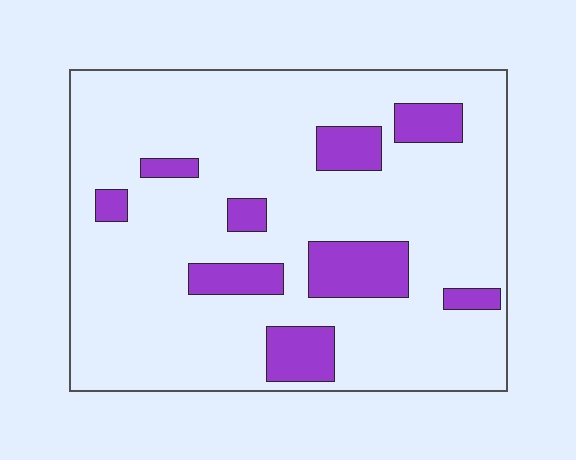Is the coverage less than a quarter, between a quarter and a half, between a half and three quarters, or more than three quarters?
Less than a quarter.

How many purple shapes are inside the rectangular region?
9.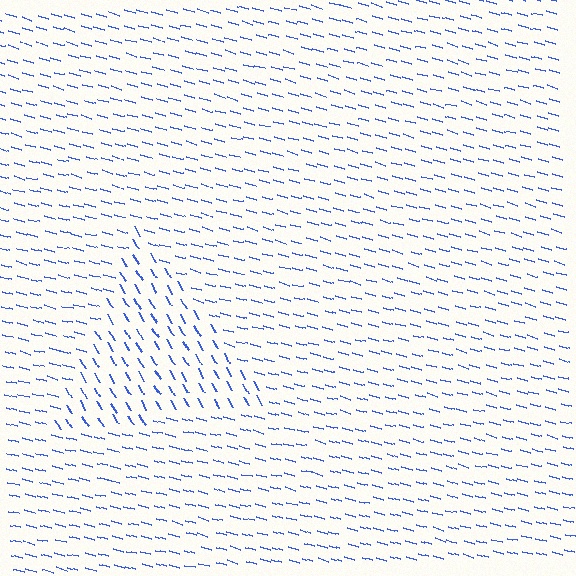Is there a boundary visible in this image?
Yes, there is a texture boundary formed by a change in line orientation.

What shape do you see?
I see a triangle.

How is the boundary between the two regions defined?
The boundary is defined purely by a change in line orientation (approximately 45 degrees difference). All lines are the same color and thickness.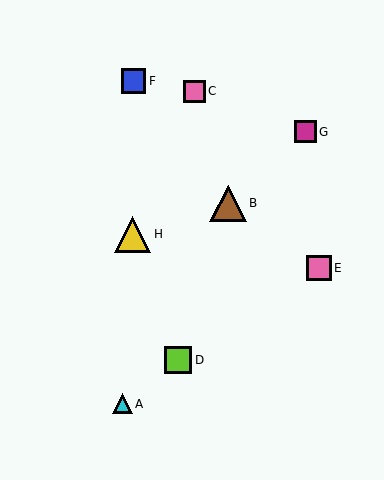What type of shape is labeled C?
Shape C is a pink square.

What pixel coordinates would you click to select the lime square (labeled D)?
Click at (178, 360) to select the lime square D.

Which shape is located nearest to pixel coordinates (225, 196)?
The brown triangle (labeled B) at (228, 203) is nearest to that location.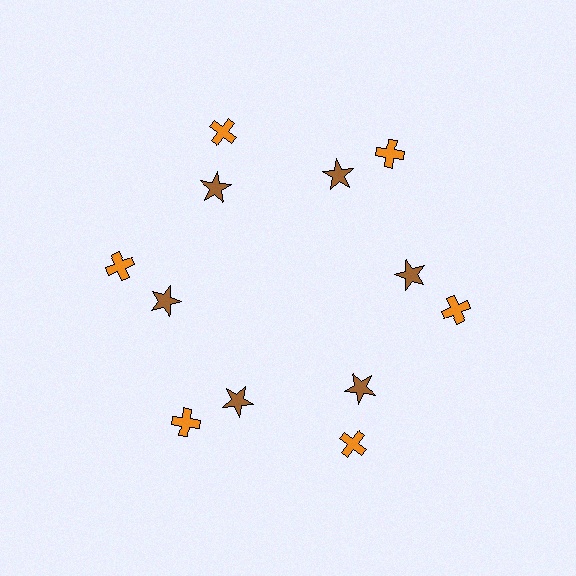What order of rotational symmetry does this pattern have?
This pattern has 6-fold rotational symmetry.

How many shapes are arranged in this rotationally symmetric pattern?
There are 12 shapes, arranged in 6 groups of 2.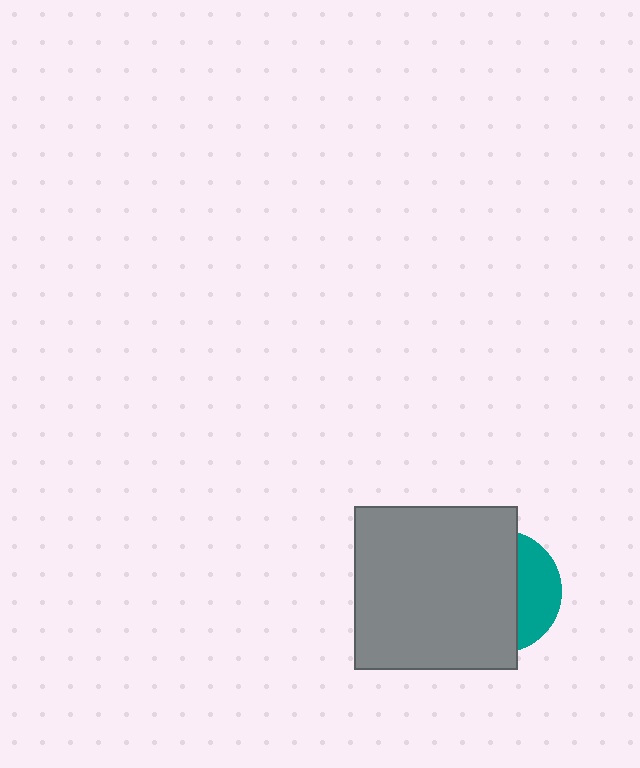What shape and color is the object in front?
The object in front is a gray square.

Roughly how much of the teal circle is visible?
A small part of it is visible (roughly 33%).